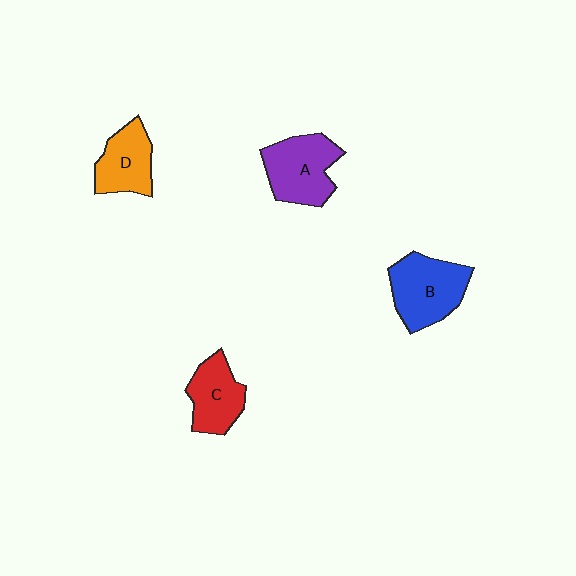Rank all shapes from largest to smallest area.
From largest to smallest: B (blue), A (purple), C (red), D (orange).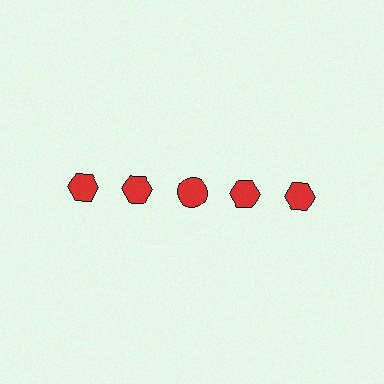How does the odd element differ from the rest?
It has a different shape: circle instead of hexagon.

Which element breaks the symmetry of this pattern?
The red circle in the top row, center column breaks the symmetry. All other shapes are red hexagons.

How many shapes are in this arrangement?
There are 5 shapes arranged in a grid pattern.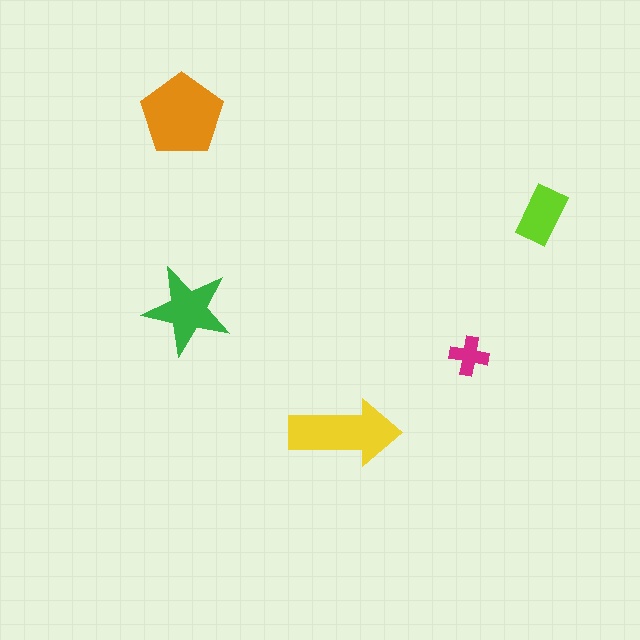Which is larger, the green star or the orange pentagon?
The orange pentagon.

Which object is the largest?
The orange pentagon.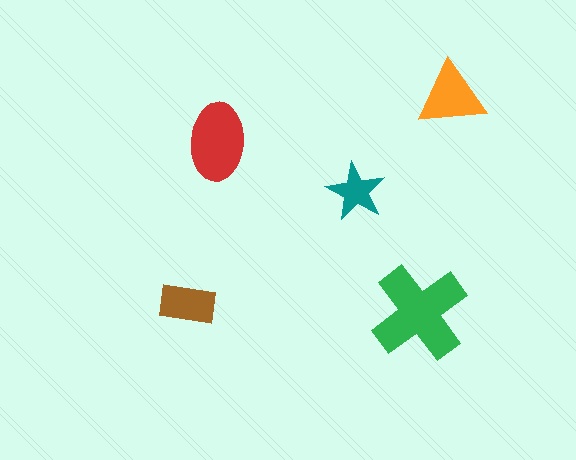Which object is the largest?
The green cross.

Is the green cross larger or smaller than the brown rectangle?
Larger.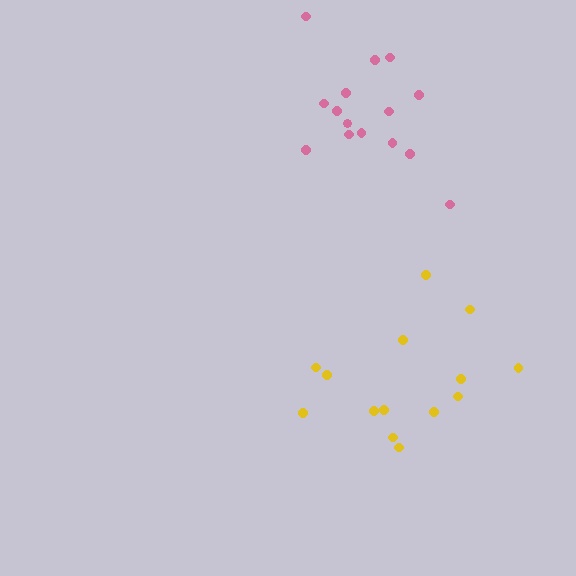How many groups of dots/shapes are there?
There are 2 groups.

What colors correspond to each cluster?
The clusters are colored: yellow, pink.